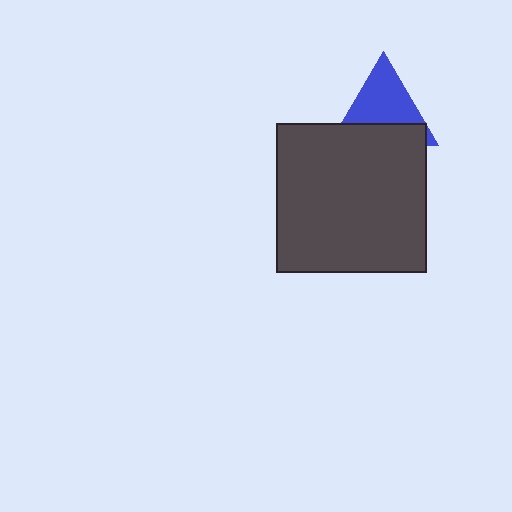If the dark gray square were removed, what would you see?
You would see the complete blue triangle.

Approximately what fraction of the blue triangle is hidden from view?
Roughly 39% of the blue triangle is hidden behind the dark gray square.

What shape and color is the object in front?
The object in front is a dark gray square.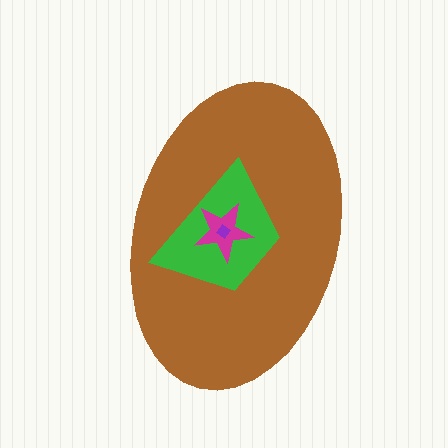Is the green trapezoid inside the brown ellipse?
Yes.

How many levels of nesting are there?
4.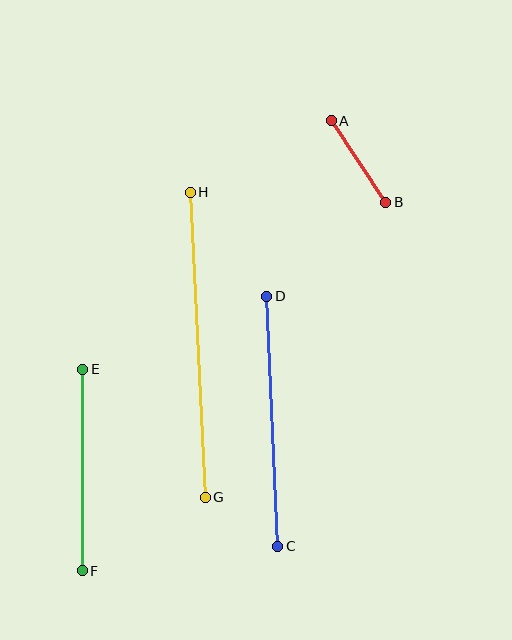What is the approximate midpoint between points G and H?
The midpoint is at approximately (198, 345) pixels.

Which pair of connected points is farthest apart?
Points G and H are farthest apart.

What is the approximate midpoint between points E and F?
The midpoint is at approximately (83, 470) pixels.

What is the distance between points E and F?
The distance is approximately 202 pixels.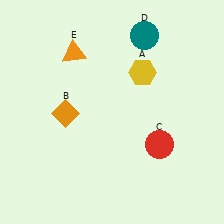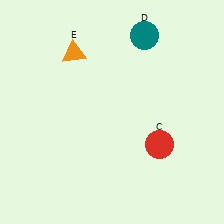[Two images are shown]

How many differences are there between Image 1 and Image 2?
There are 2 differences between the two images.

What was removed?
The orange diamond (B), the yellow hexagon (A) were removed in Image 2.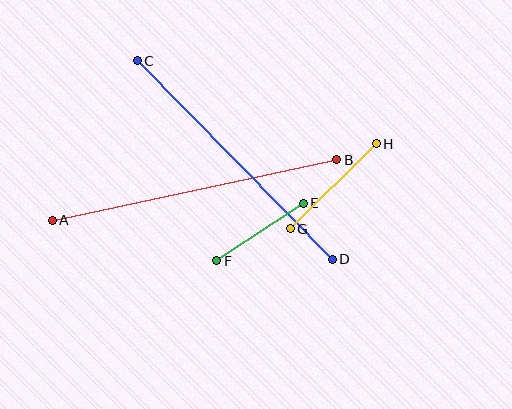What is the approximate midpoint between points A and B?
The midpoint is at approximately (195, 190) pixels.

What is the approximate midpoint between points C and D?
The midpoint is at approximately (235, 160) pixels.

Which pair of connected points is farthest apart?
Points A and B are farthest apart.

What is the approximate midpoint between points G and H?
The midpoint is at approximately (333, 186) pixels.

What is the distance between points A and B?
The distance is approximately 291 pixels.